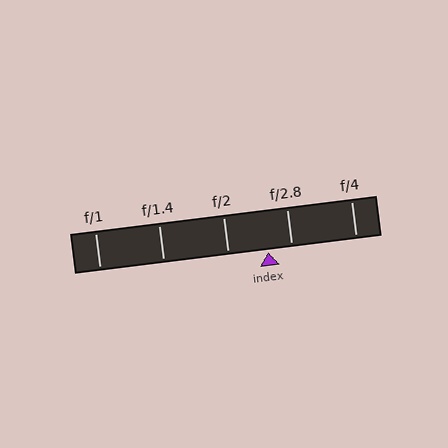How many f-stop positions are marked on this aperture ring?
There are 5 f-stop positions marked.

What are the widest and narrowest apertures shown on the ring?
The widest aperture shown is f/1 and the narrowest is f/4.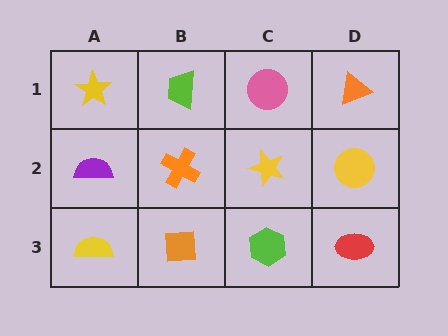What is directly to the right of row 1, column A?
A lime trapezoid.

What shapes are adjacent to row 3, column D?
A yellow circle (row 2, column D), a lime hexagon (row 3, column C).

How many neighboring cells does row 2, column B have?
4.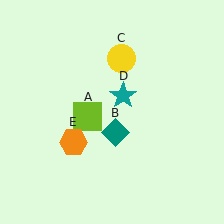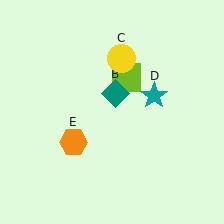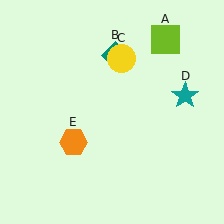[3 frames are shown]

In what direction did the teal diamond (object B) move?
The teal diamond (object B) moved up.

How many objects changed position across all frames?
3 objects changed position: lime square (object A), teal diamond (object B), teal star (object D).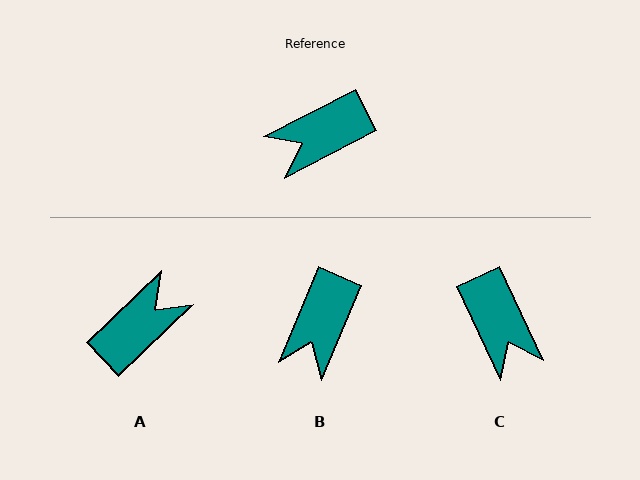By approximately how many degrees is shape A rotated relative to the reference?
Approximately 164 degrees clockwise.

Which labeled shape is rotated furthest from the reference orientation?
A, about 164 degrees away.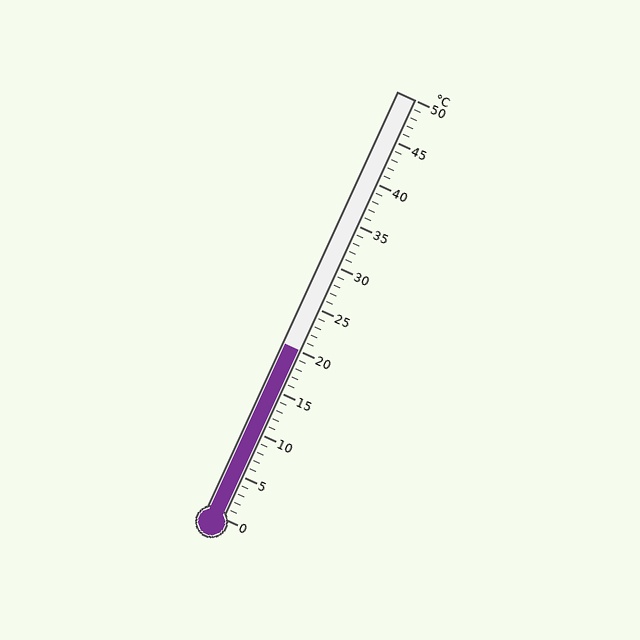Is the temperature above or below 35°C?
The temperature is below 35°C.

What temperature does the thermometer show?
The thermometer shows approximately 20°C.